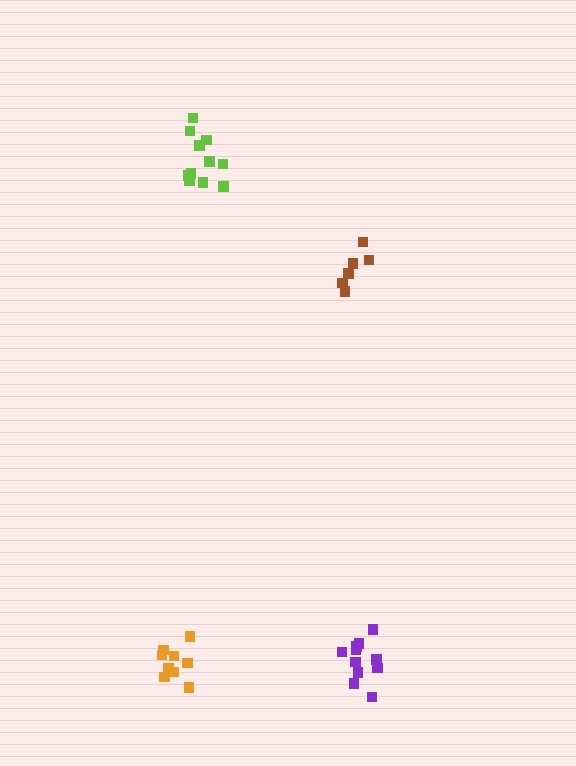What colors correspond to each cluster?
The clusters are colored: purple, lime, orange, brown.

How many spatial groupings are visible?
There are 4 spatial groupings.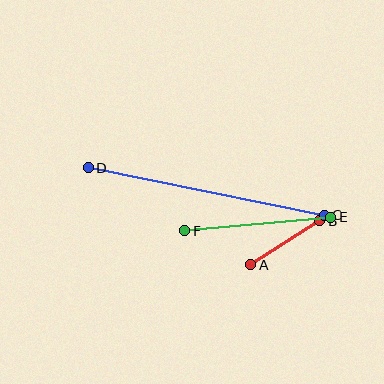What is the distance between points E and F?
The distance is approximately 147 pixels.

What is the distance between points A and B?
The distance is approximately 82 pixels.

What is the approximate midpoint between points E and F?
The midpoint is at approximately (258, 224) pixels.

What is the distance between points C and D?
The distance is approximately 241 pixels.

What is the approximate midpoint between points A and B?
The midpoint is at approximately (285, 243) pixels.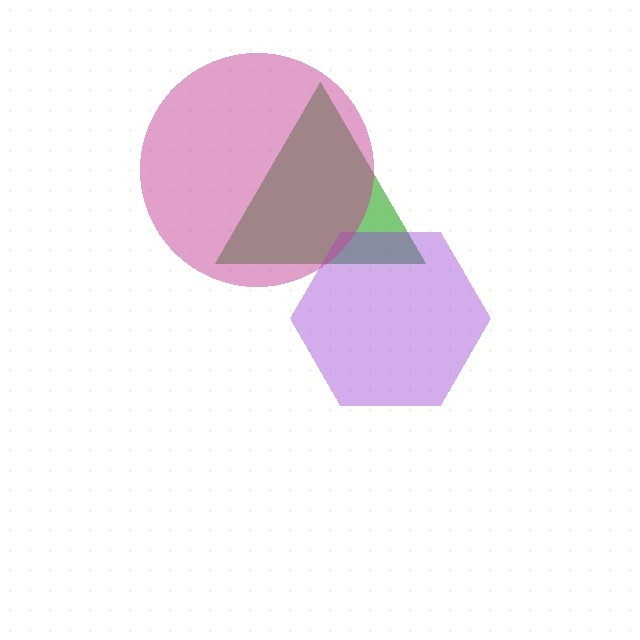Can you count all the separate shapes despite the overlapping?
Yes, there are 3 separate shapes.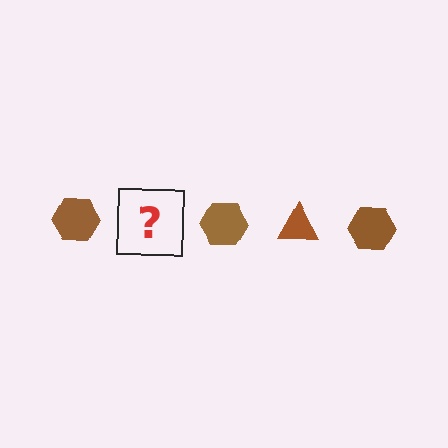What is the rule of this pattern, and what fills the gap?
The rule is that the pattern cycles through hexagon, triangle shapes in brown. The gap should be filled with a brown triangle.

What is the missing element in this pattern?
The missing element is a brown triangle.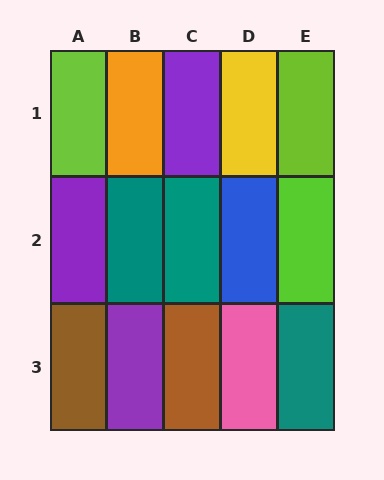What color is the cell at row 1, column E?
Lime.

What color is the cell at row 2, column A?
Purple.